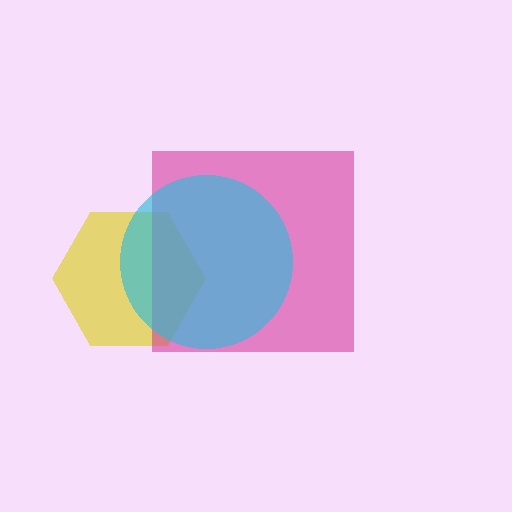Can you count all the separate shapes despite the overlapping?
Yes, there are 3 separate shapes.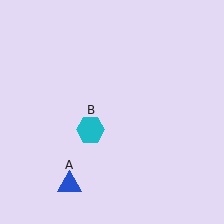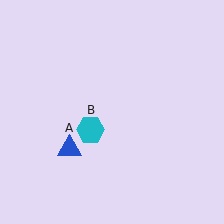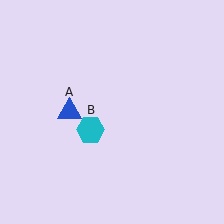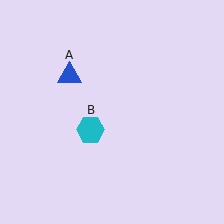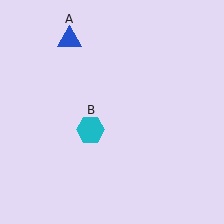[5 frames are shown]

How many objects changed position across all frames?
1 object changed position: blue triangle (object A).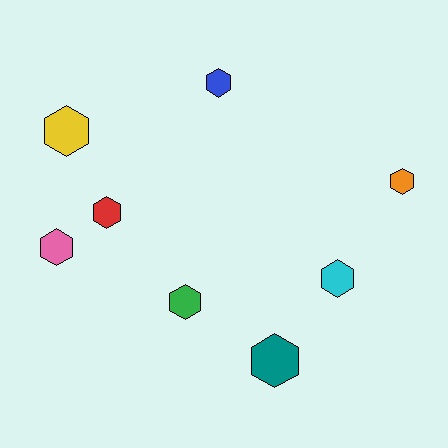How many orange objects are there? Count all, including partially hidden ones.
There is 1 orange object.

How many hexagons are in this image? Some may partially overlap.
There are 8 hexagons.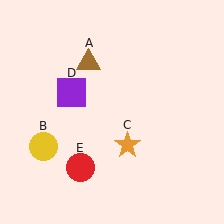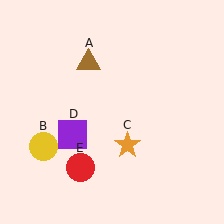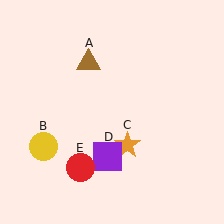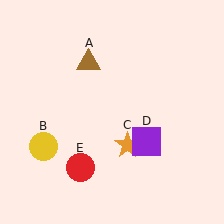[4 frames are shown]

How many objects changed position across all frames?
1 object changed position: purple square (object D).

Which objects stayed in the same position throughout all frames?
Brown triangle (object A) and yellow circle (object B) and orange star (object C) and red circle (object E) remained stationary.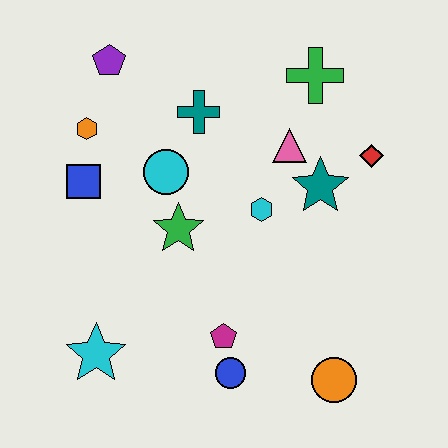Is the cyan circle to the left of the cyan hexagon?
Yes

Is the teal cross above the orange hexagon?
Yes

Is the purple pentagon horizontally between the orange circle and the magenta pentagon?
No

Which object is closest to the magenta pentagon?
The blue circle is closest to the magenta pentagon.